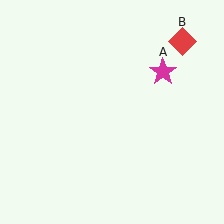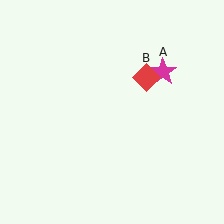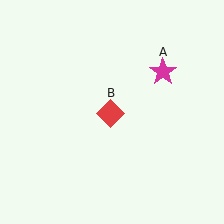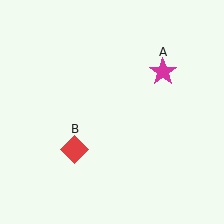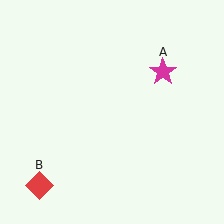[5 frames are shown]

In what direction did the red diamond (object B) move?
The red diamond (object B) moved down and to the left.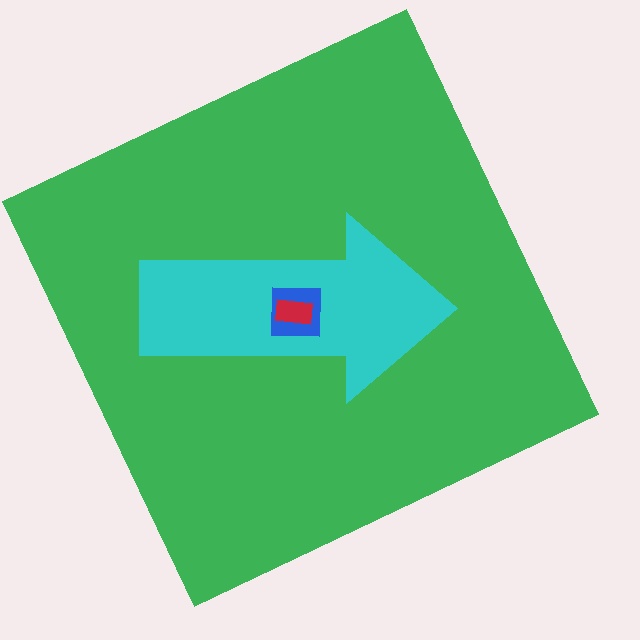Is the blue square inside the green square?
Yes.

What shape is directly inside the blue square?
The red rectangle.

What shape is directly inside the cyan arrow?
The blue square.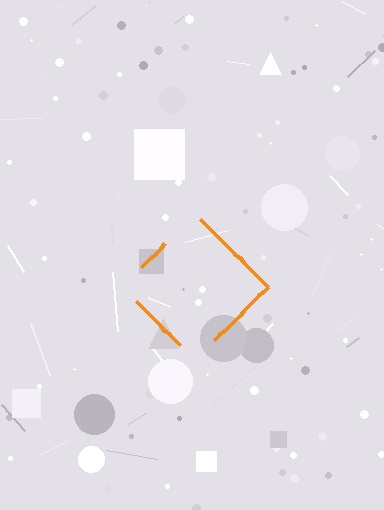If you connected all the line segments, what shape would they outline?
They would outline a diamond.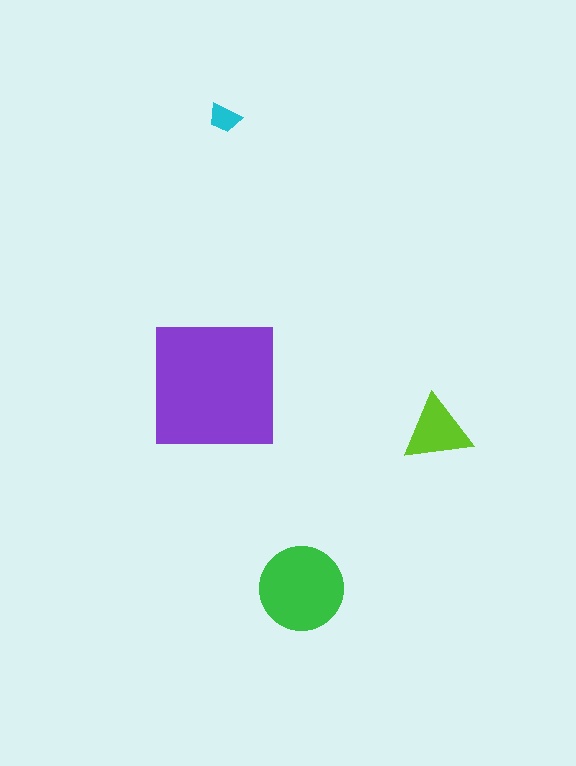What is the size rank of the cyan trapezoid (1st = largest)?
4th.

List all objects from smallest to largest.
The cyan trapezoid, the lime triangle, the green circle, the purple square.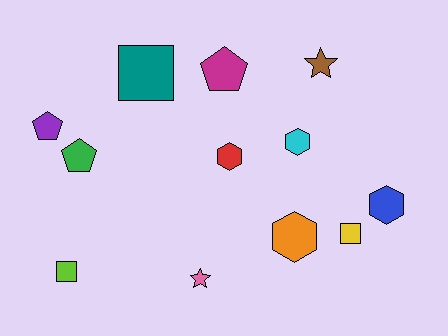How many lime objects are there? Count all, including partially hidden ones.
There is 1 lime object.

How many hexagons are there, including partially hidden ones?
There are 4 hexagons.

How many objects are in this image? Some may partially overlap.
There are 12 objects.